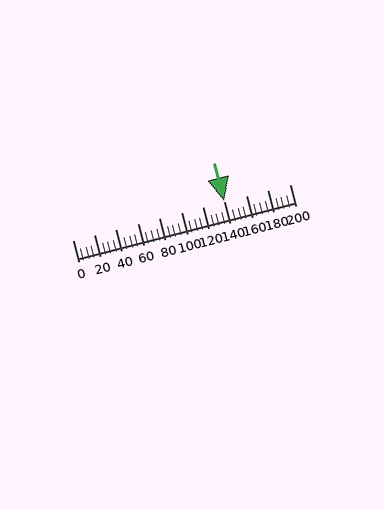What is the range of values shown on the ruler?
The ruler shows values from 0 to 200.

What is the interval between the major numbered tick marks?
The major tick marks are spaced 20 units apart.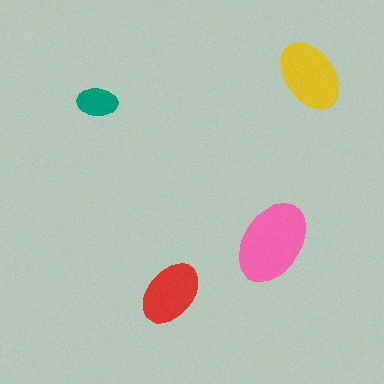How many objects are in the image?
There are 4 objects in the image.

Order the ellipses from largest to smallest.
the pink one, the yellow one, the red one, the teal one.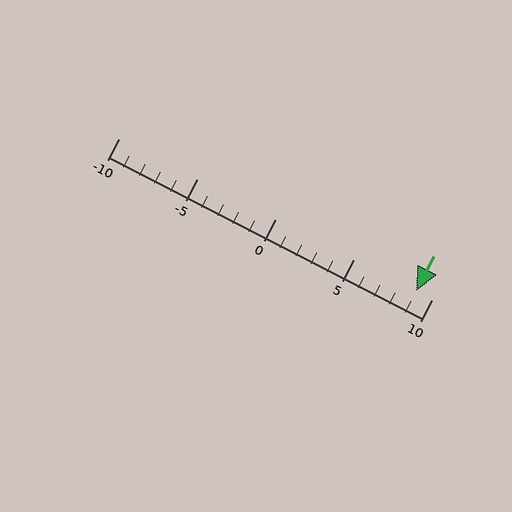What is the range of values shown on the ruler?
The ruler shows values from -10 to 10.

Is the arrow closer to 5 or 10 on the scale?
The arrow is closer to 10.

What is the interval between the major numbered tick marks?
The major tick marks are spaced 5 units apart.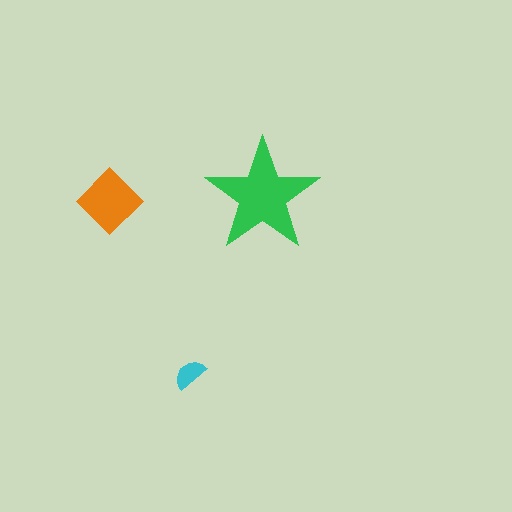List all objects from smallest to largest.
The cyan semicircle, the orange diamond, the green star.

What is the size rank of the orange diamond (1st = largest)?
2nd.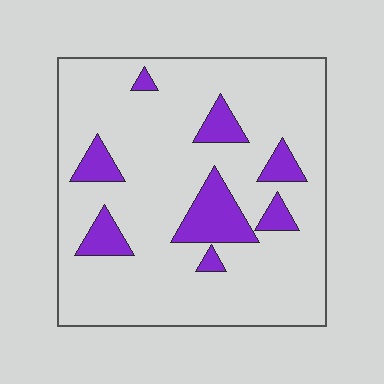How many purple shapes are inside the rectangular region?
8.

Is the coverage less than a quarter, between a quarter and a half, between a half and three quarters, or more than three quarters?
Less than a quarter.